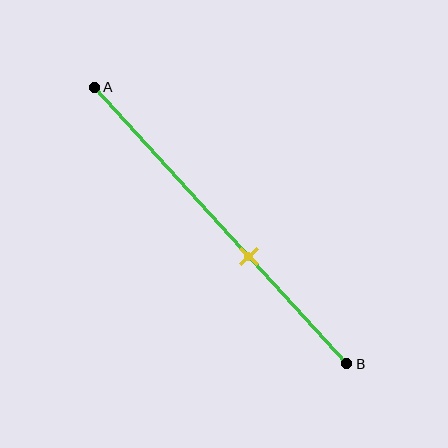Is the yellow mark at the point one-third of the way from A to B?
No, the mark is at about 60% from A, not at the 33% one-third point.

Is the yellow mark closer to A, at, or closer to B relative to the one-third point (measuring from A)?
The yellow mark is closer to point B than the one-third point of segment AB.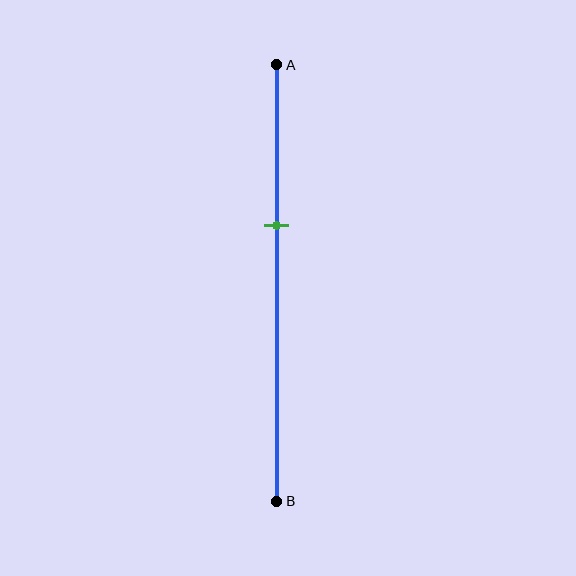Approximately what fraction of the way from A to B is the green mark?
The green mark is approximately 35% of the way from A to B.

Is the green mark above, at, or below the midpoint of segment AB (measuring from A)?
The green mark is above the midpoint of segment AB.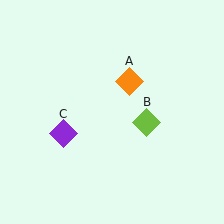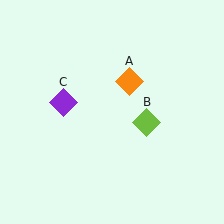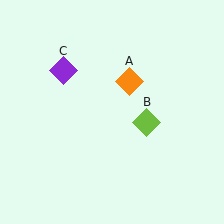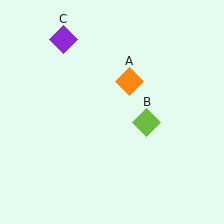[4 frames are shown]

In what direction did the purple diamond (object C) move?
The purple diamond (object C) moved up.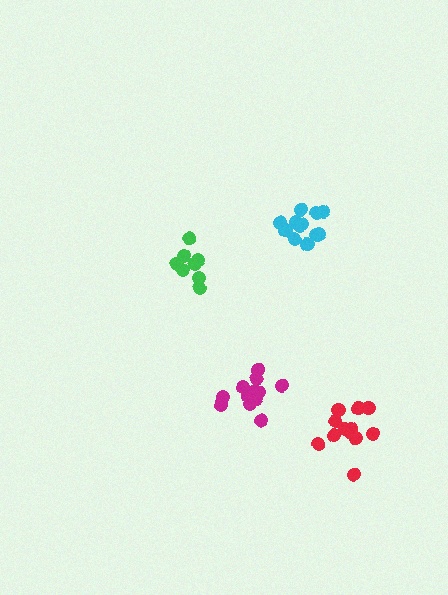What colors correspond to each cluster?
The clusters are colored: magenta, green, red, cyan.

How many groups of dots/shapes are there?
There are 4 groups.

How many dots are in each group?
Group 1: 14 dots, Group 2: 8 dots, Group 3: 12 dots, Group 4: 12 dots (46 total).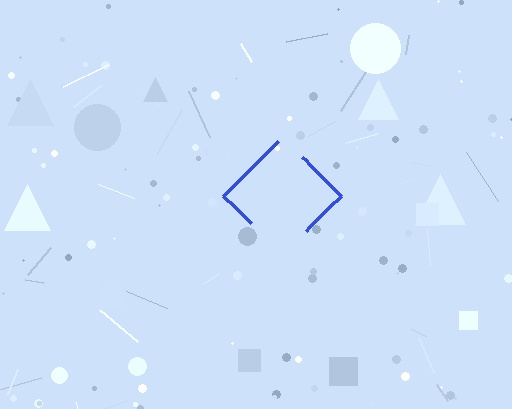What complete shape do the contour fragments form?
The contour fragments form a diamond.